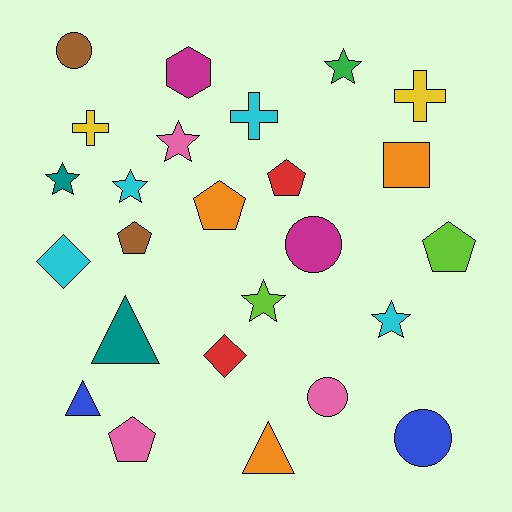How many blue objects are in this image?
There are 2 blue objects.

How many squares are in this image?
There is 1 square.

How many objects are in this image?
There are 25 objects.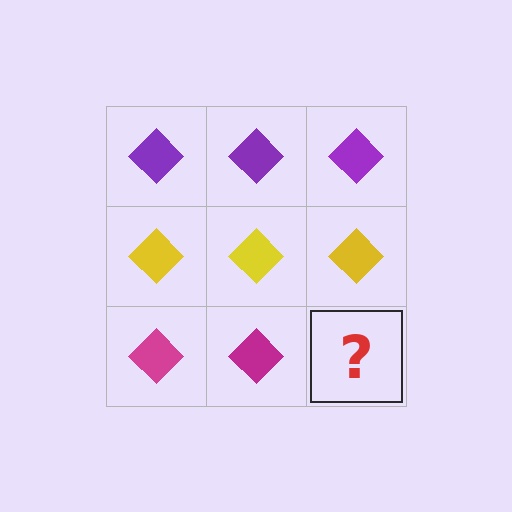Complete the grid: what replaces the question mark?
The question mark should be replaced with a magenta diamond.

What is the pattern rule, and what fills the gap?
The rule is that each row has a consistent color. The gap should be filled with a magenta diamond.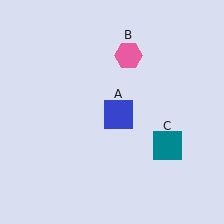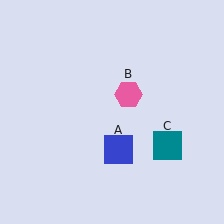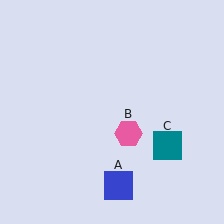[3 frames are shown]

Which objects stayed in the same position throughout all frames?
Teal square (object C) remained stationary.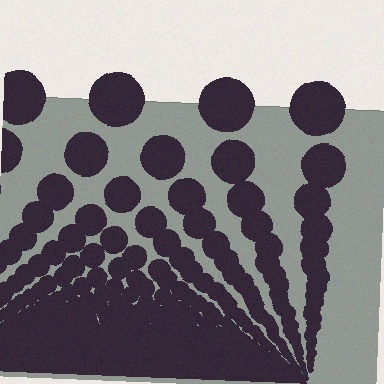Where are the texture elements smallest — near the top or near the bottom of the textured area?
Near the bottom.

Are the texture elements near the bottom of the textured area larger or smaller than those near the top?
Smaller. The gradient is inverted — elements near the bottom are smaller and denser.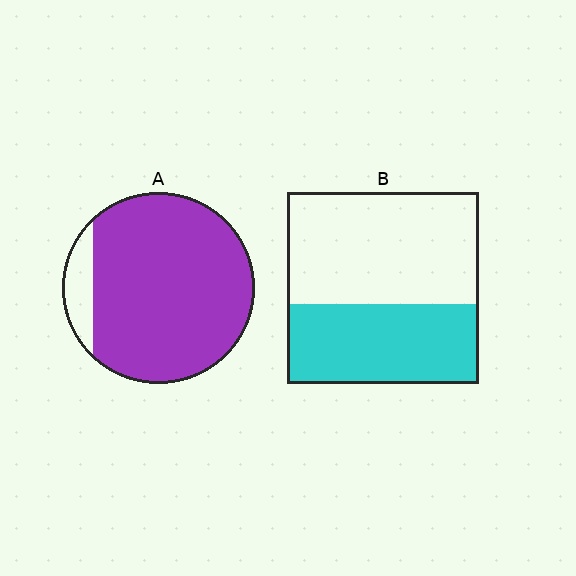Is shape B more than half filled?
No.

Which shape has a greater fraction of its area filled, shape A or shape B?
Shape A.